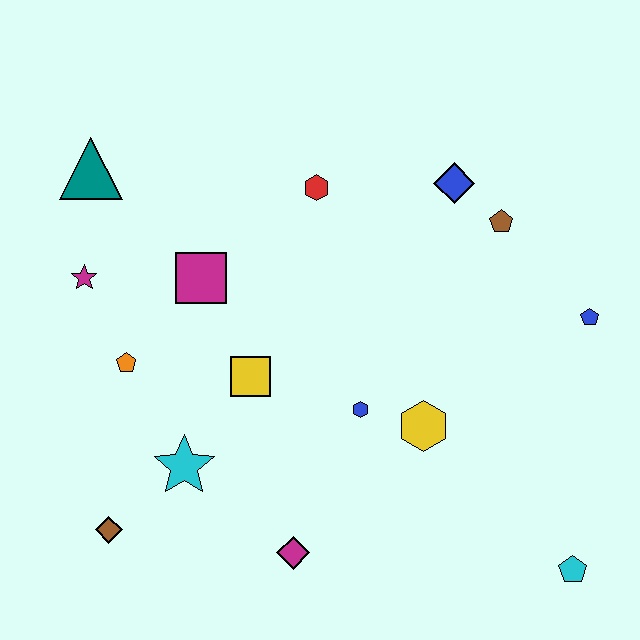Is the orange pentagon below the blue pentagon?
Yes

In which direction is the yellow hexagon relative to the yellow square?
The yellow hexagon is to the right of the yellow square.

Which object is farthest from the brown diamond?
The blue pentagon is farthest from the brown diamond.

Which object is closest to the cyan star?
The brown diamond is closest to the cyan star.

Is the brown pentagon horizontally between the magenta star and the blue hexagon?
No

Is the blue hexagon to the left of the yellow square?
No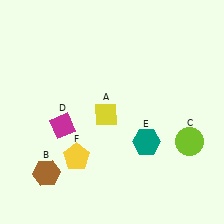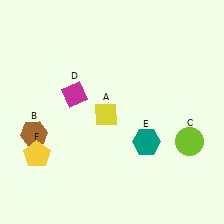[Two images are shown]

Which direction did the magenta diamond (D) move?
The magenta diamond (D) moved up.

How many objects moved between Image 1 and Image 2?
3 objects moved between the two images.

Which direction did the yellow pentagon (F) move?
The yellow pentagon (F) moved left.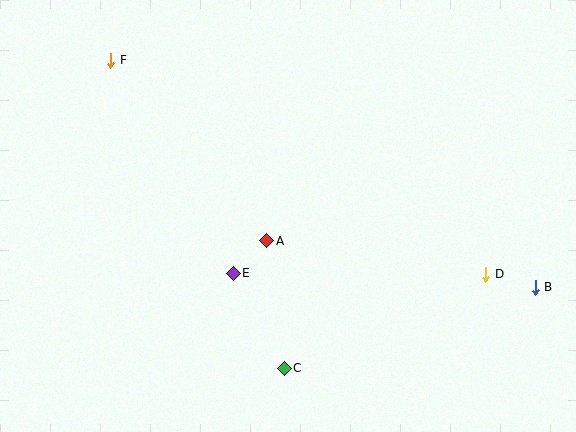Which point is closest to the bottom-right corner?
Point B is closest to the bottom-right corner.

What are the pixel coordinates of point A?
Point A is at (267, 241).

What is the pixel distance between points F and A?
The distance between F and A is 238 pixels.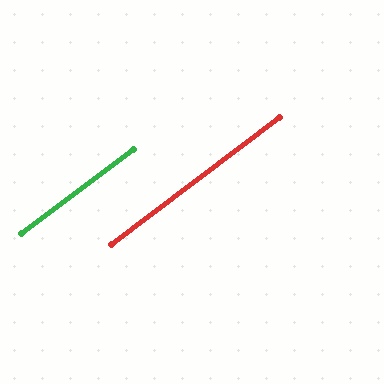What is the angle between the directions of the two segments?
Approximately 0 degrees.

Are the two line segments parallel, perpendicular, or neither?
Parallel — their directions differ by only 0.3°.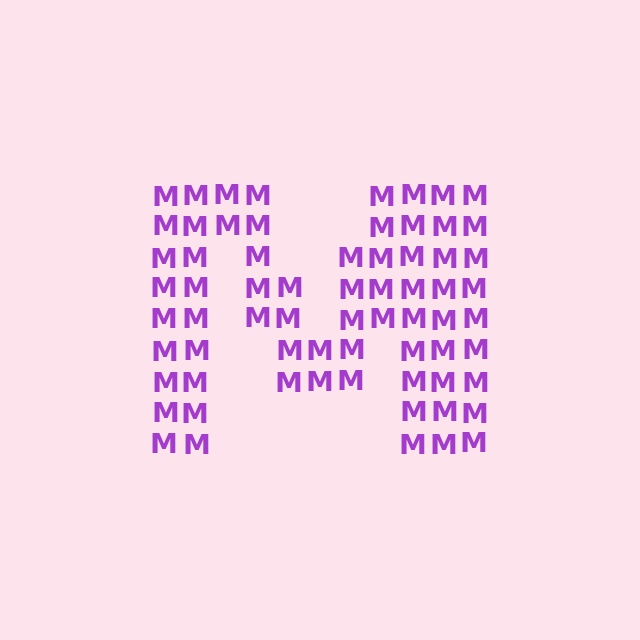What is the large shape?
The large shape is the letter M.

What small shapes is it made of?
It is made of small letter M's.